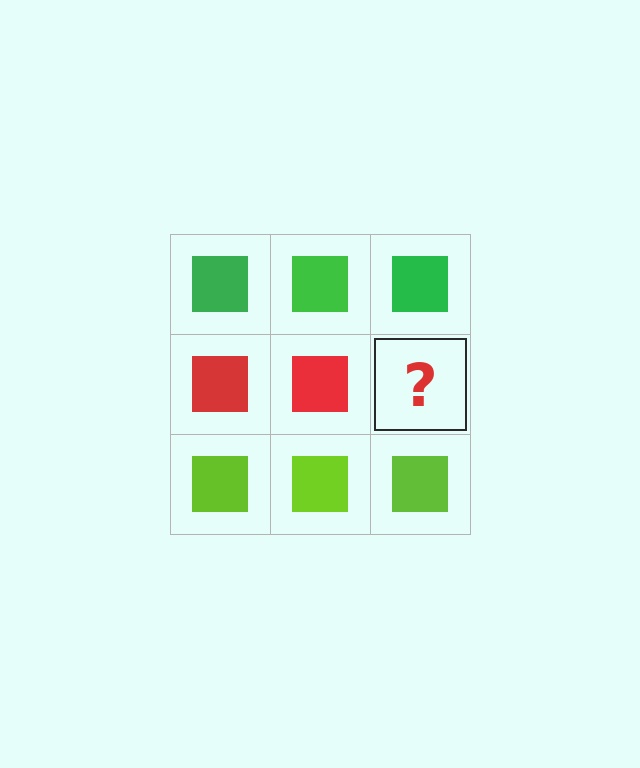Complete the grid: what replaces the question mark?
The question mark should be replaced with a red square.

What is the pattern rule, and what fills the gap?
The rule is that each row has a consistent color. The gap should be filled with a red square.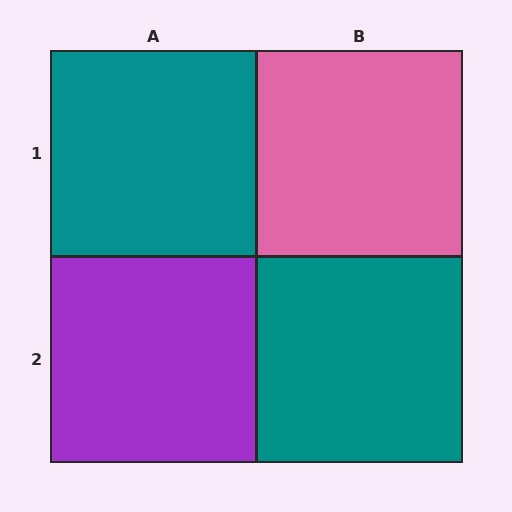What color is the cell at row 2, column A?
Purple.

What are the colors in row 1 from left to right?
Teal, pink.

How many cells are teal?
2 cells are teal.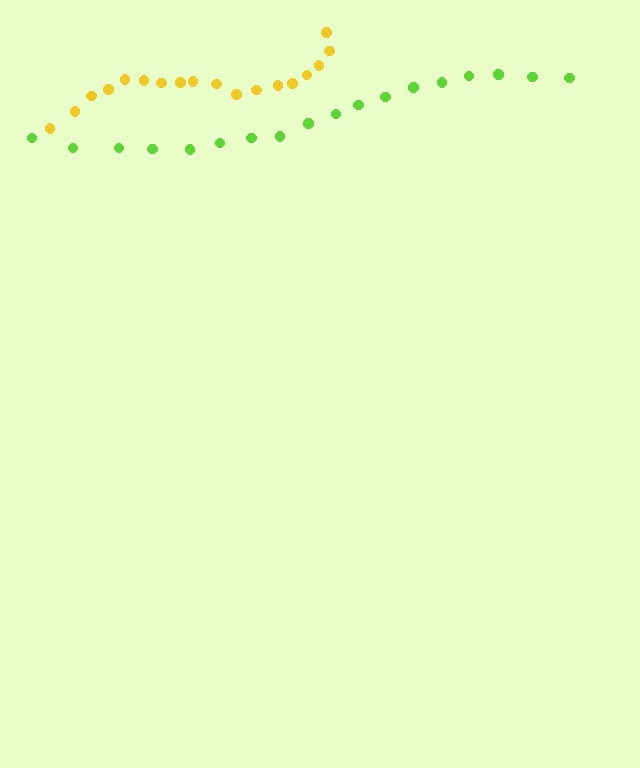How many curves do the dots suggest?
There are 2 distinct paths.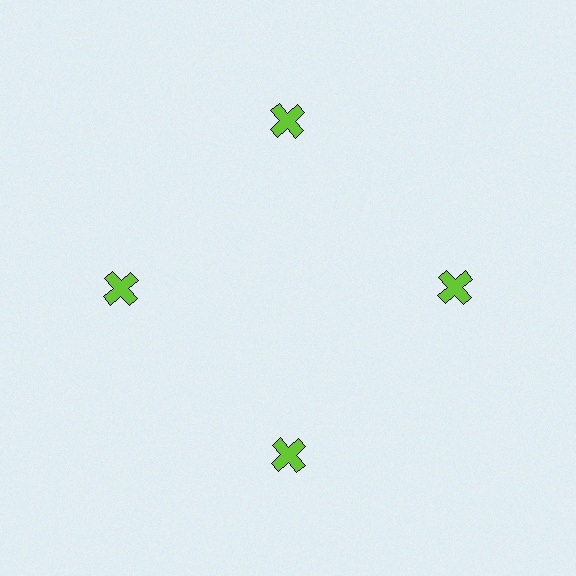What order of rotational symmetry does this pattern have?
This pattern has 4-fold rotational symmetry.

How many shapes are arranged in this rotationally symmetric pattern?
There are 4 shapes, arranged in 4 groups of 1.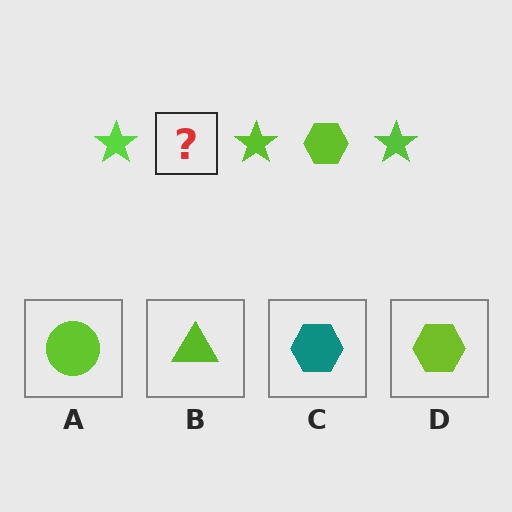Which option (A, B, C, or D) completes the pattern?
D.